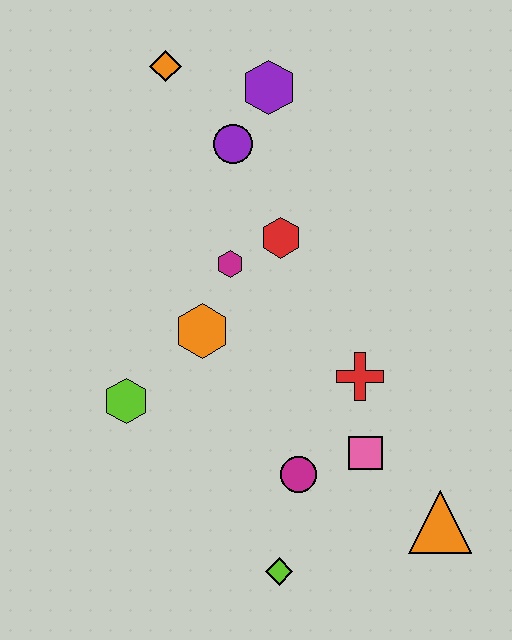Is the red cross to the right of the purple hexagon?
Yes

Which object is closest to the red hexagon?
The magenta hexagon is closest to the red hexagon.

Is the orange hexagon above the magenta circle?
Yes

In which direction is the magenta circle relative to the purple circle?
The magenta circle is below the purple circle.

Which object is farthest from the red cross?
The orange diamond is farthest from the red cross.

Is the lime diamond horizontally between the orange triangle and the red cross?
No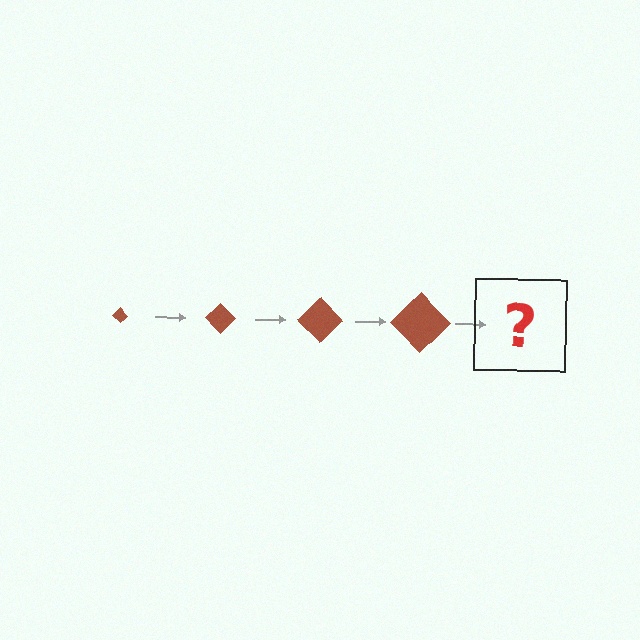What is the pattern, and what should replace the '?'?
The pattern is that the diamond gets progressively larger each step. The '?' should be a brown diamond, larger than the previous one.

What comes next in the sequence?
The next element should be a brown diamond, larger than the previous one.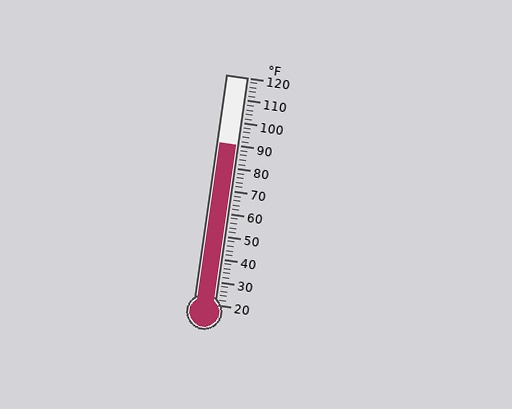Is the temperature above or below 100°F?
The temperature is below 100°F.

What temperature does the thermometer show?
The thermometer shows approximately 90°F.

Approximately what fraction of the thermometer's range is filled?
The thermometer is filled to approximately 70% of its range.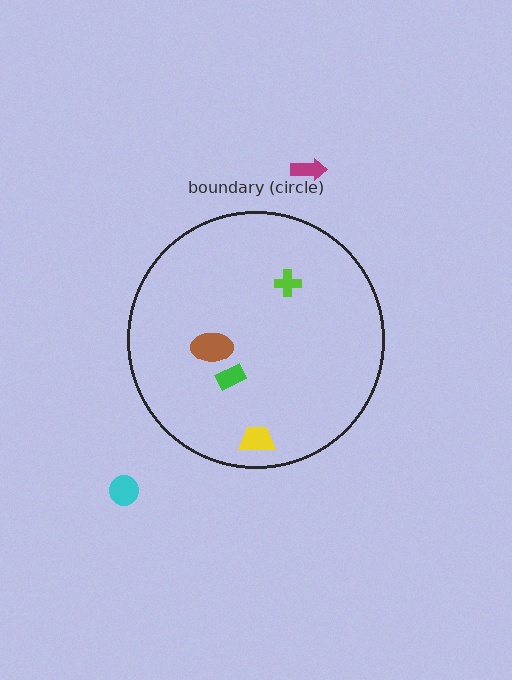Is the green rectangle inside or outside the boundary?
Inside.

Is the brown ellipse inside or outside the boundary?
Inside.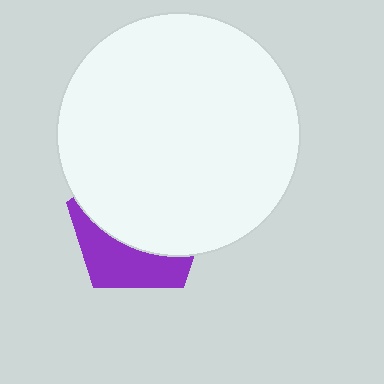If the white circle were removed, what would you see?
You would see the complete purple pentagon.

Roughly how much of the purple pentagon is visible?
A small part of it is visible (roughly 35%).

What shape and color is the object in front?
The object in front is a white circle.